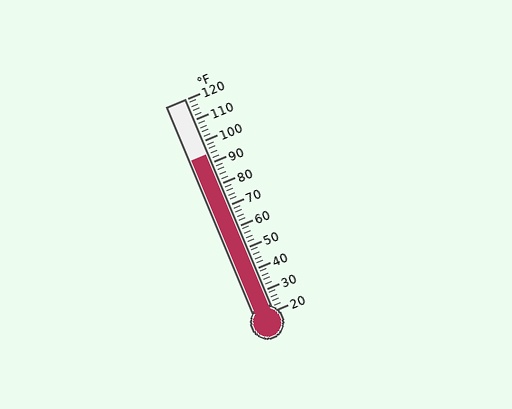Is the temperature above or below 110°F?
The temperature is below 110°F.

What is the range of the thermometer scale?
The thermometer scale ranges from 20°F to 120°F.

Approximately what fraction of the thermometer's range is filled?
The thermometer is filled to approximately 75% of its range.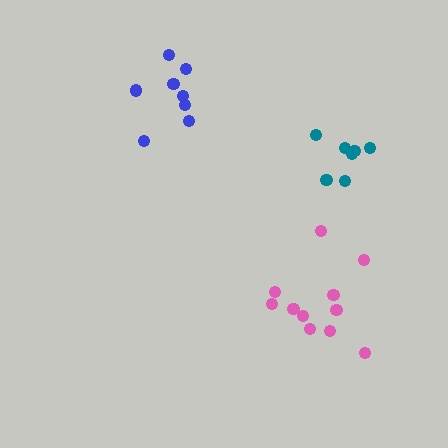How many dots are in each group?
Group 1: 11 dots, Group 2: 7 dots, Group 3: 8 dots (26 total).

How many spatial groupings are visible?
There are 3 spatial groupings.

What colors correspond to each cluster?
The clusters are colored: pink, teal, blue.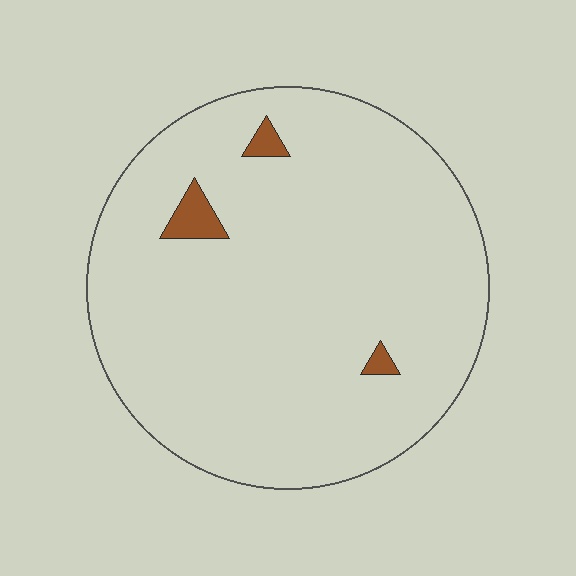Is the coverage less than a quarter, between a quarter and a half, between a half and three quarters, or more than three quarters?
Less than a quarter.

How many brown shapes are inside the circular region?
3.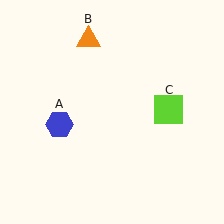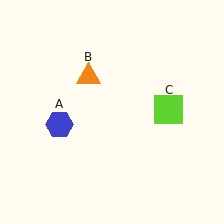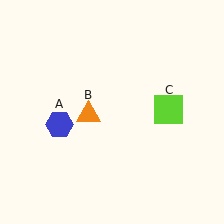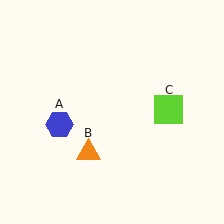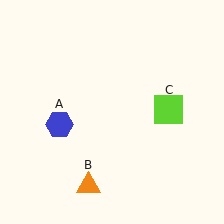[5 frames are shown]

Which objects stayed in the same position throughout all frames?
Blue hexagon (object A) and lime square (object C) remained stationary.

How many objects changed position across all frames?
1 object changed position: orange triangle (object B).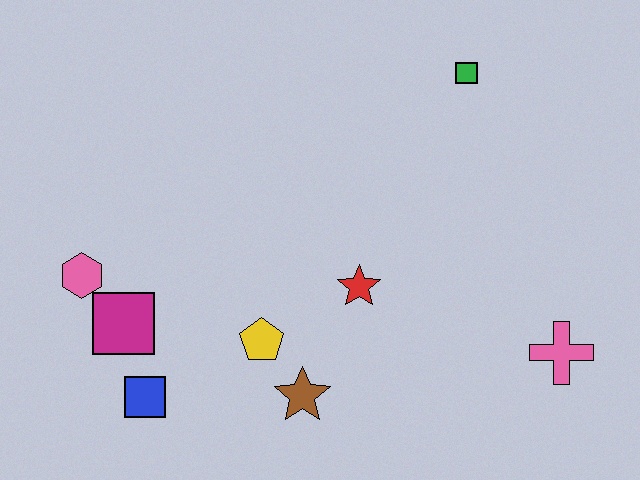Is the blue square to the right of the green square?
No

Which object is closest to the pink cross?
The red star is closest to the pink cross.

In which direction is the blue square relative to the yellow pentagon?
The blue square is to the left of the yellow pentagon.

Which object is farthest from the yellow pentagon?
The green square is farthest from the yellow pentagon.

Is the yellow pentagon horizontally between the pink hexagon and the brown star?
Yes